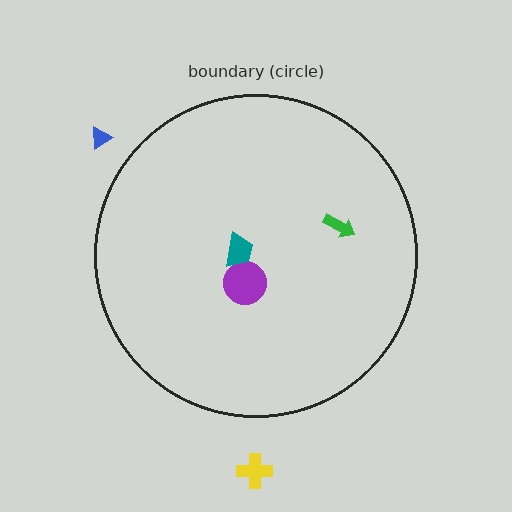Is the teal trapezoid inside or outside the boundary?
Inside.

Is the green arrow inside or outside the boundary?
Inside.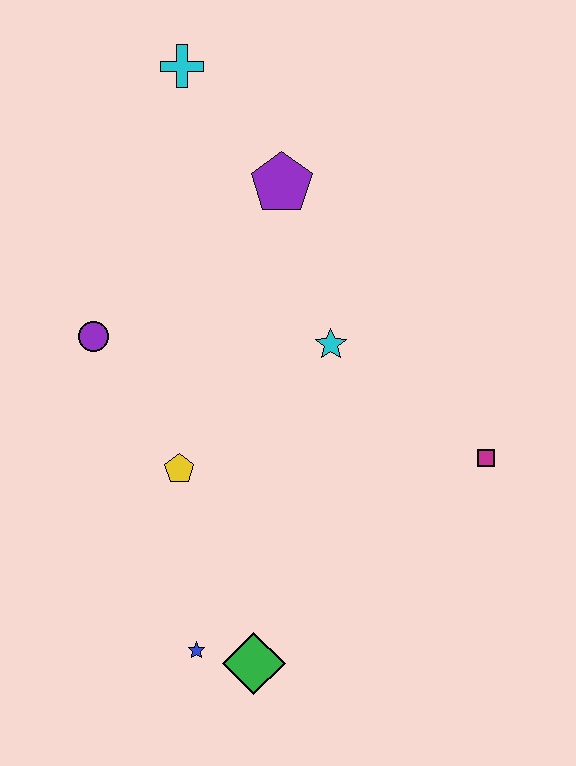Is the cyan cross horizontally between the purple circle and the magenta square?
Yes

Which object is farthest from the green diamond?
The cyan cross is farthest from the green diamond.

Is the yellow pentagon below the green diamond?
No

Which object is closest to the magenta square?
The cyan star is closest to the magenta square.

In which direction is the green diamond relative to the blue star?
The green diamond is to the right of the blue star.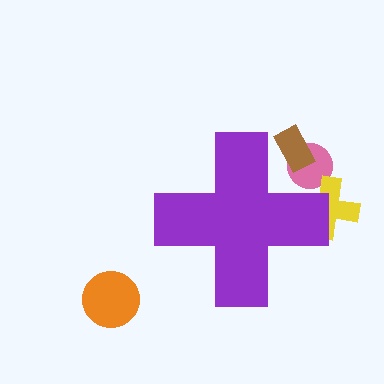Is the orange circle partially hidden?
No, the orange circle is fully visible.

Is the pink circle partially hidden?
Yes, the pink circle is partially hidden behind the purple cross.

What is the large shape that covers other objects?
A purple cross.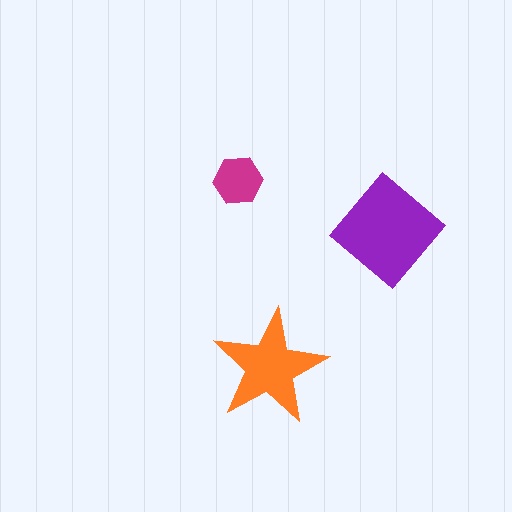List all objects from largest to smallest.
The purple diamond, the orange star, the magenta hexagon.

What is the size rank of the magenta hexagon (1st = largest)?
3rd.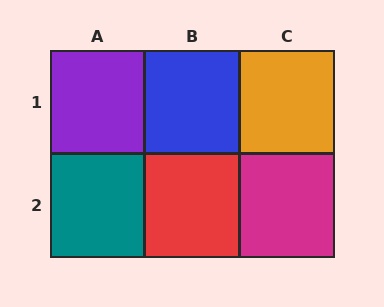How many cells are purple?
1 cell is purple.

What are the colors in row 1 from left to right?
Purple, blue, orange.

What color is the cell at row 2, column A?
Teal.